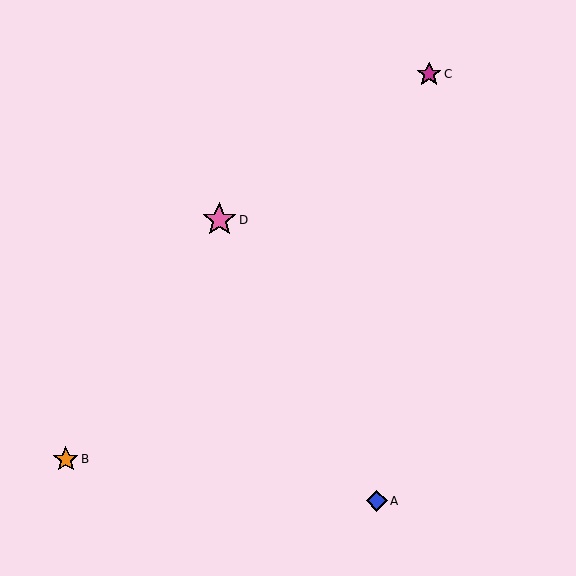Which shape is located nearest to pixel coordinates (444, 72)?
The magenta star (labeled C) at (429, 74) is nearest to that location.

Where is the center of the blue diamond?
The center of the blue diamond is at (377, 501).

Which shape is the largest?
The pink star (labeled D) is the largest.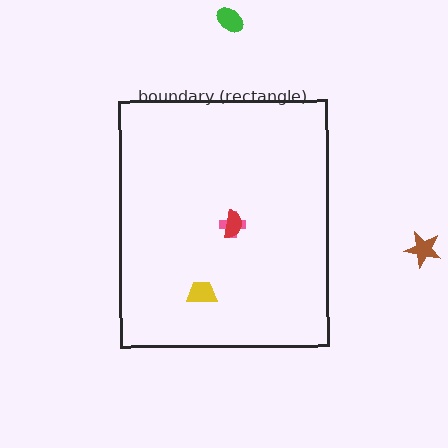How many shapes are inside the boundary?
3 inside, 2 outside.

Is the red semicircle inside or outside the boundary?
Inside.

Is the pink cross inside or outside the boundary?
Inside.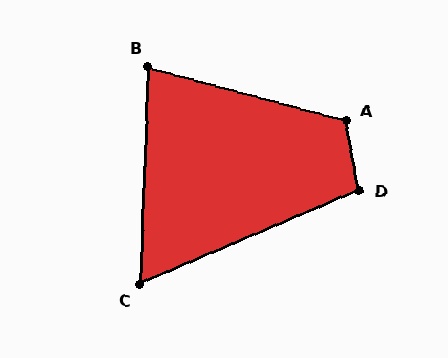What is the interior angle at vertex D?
Approximately 103 degrees (obtuse).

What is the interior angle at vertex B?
Approximately 77 degrees (acute).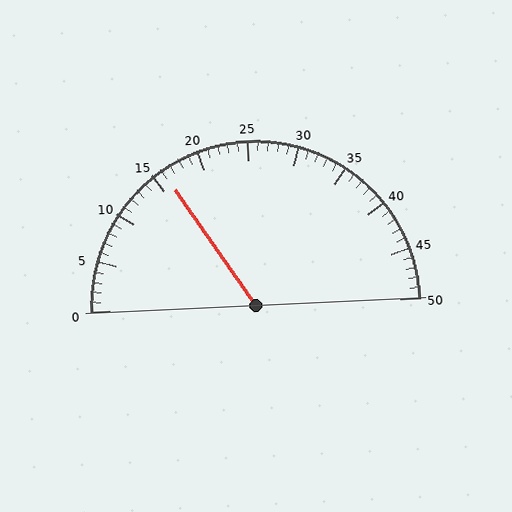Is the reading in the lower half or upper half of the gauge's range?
The reading is in the lower half of the range (0 to 50).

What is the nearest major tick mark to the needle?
The nearest major tick mark is 15.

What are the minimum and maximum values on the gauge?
The gauge ranges from 0 to 50.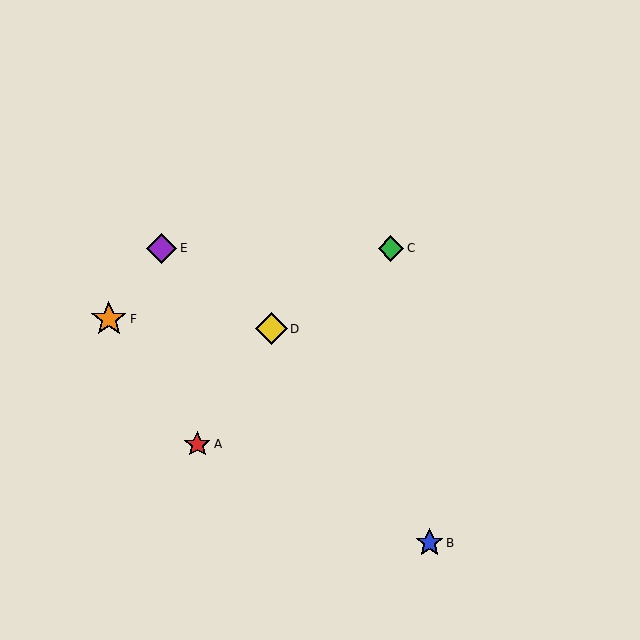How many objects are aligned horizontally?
2 objects (C, E) are aligned horizontally.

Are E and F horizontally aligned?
No, E is at y≈248 and F is at y≈319.